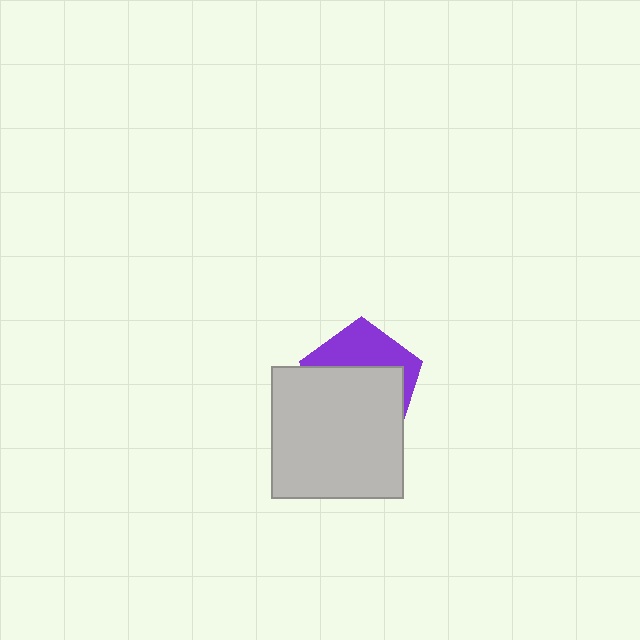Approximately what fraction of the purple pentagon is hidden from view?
Roughly 62% of the purple pentagon is hidden behind the light gray square.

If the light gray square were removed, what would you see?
You would see the complete purple pentagon.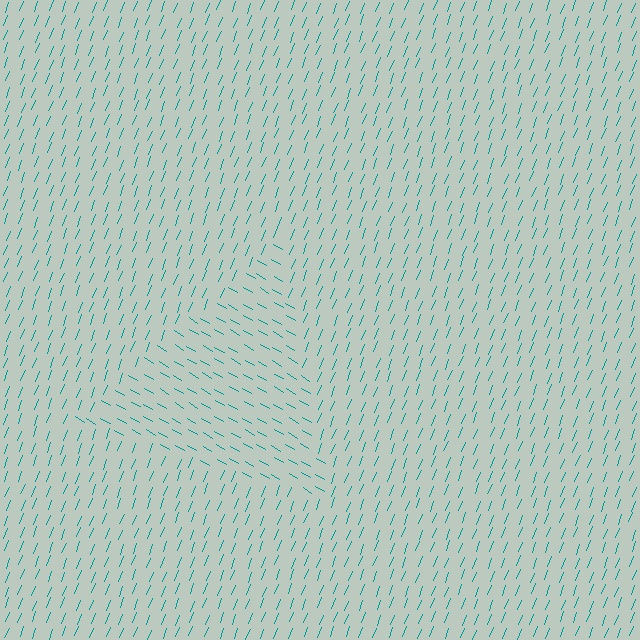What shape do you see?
I see a triangle.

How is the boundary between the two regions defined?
The boundary is defined purely by a change in line orientation (approximately 81 degrees difference). All lines are the same color and thickness.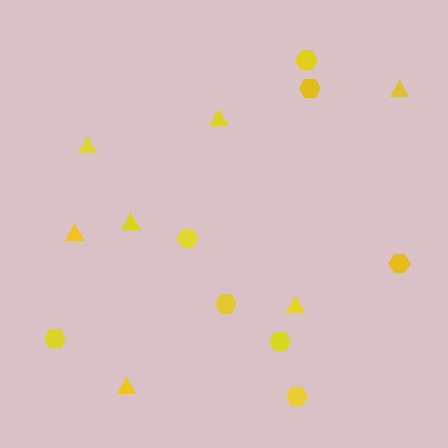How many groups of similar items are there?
There are 2 groups: one group of hexagons (8) and one group of triangles (7).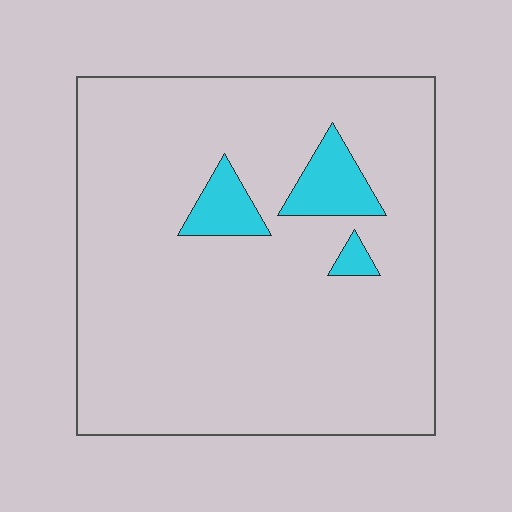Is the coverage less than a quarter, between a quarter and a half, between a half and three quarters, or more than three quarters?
Less than a quarter.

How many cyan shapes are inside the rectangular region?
3.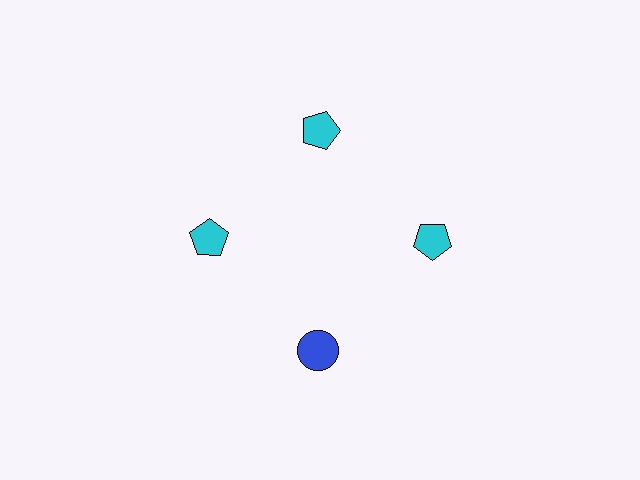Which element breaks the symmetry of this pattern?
The blue circle at roughly the 6 o'clock position breaks the symmetry. All other shapes are cyan pentagons.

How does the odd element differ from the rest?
It differs in both color (blue instead of cyan) and shape (circle instead of pentagon).